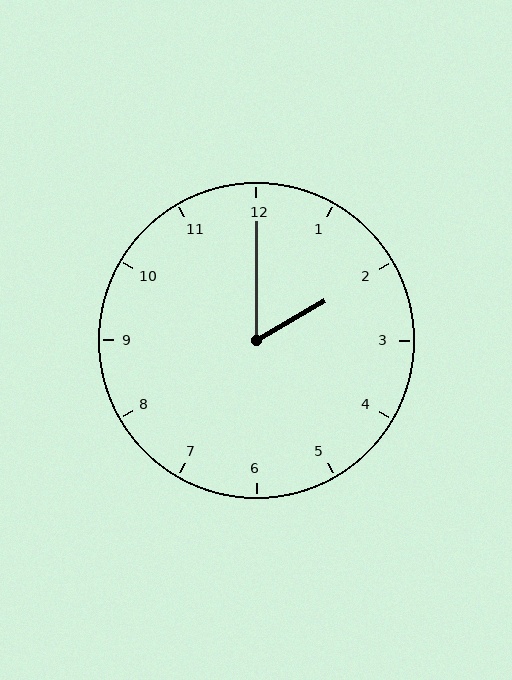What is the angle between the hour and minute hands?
Approximately 60 degrees.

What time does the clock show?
2:00.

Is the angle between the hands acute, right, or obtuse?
It is acute.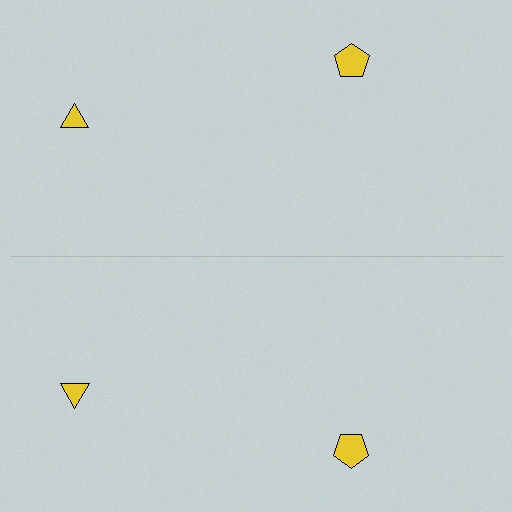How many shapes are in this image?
There are 4 shapes in this image.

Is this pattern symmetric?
Yes, this pattern has bilateral (reflection) symmetry.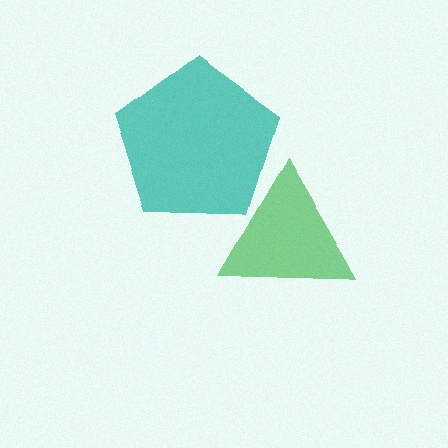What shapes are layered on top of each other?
The layered shapes are: a green triangle, a teal pentagon.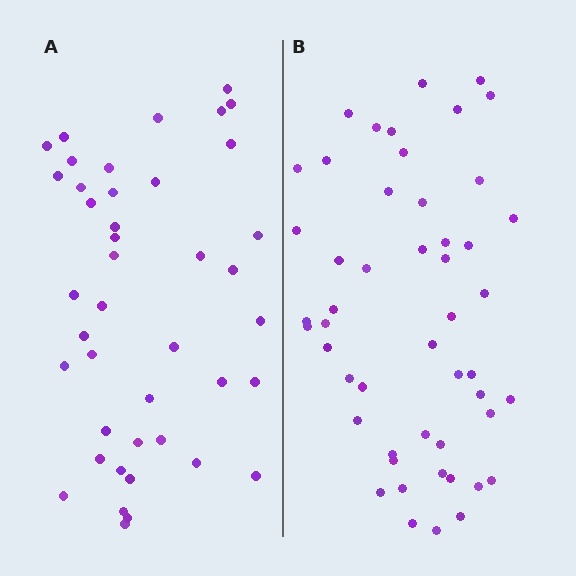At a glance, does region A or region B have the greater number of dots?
Region B (the right region) has more dots.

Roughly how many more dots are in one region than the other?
Region B has roughly 8 or so more dots than region A.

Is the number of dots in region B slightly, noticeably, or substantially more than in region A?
Region B has only slightly more — the two regions are fairly close. The ratio is roughly 1.2 to 1.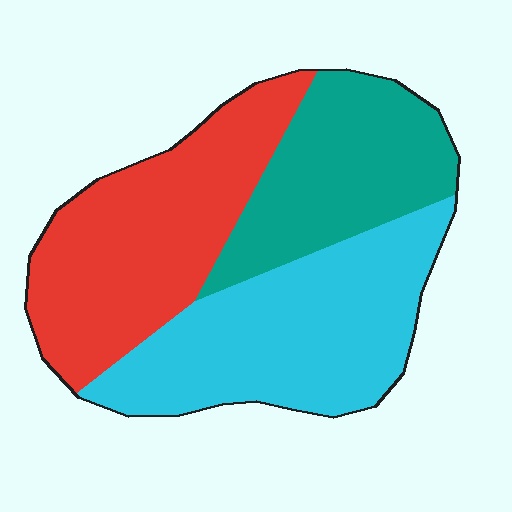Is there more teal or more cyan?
Cyan.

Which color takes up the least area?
Teal, at roughly 25%.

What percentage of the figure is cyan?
Cyan covers roughly 40% of the figure.